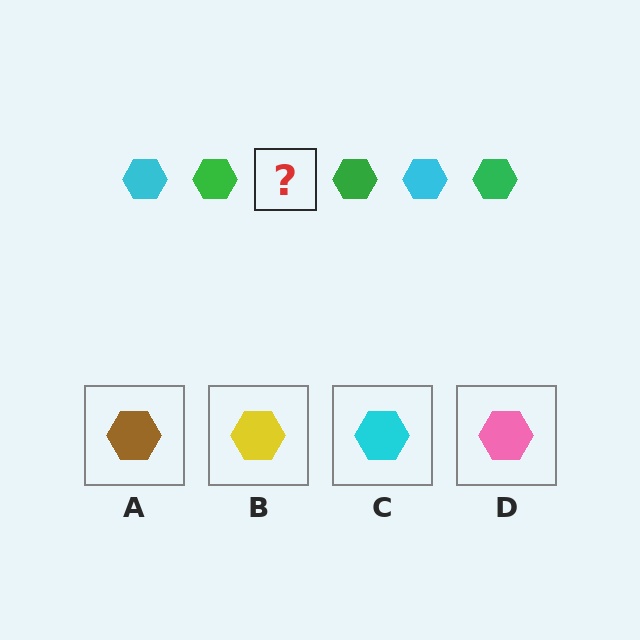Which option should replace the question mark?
Option C.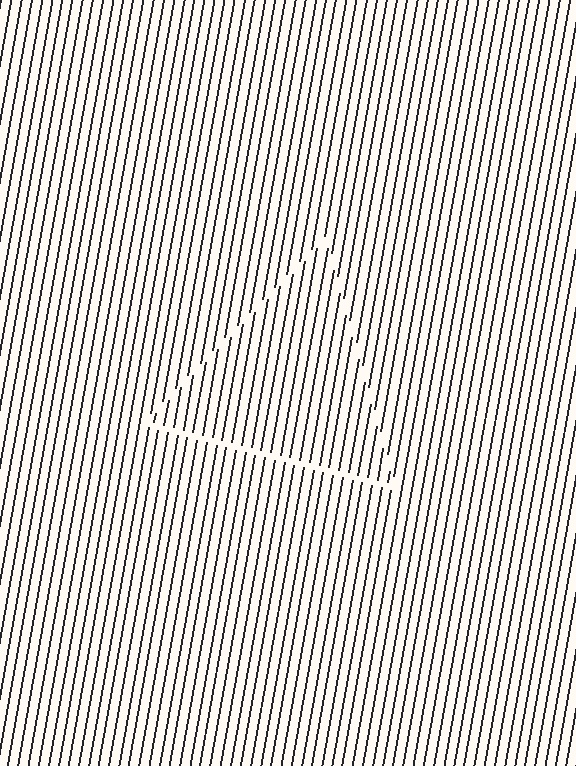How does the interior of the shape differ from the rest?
The interior of the shape contains the same grating, shifted by half a period — the contour is defined by the phase discontinuity where line-ends from the inner and outer gratings abut.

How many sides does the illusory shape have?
3 sides — the line-ends trace a triangle.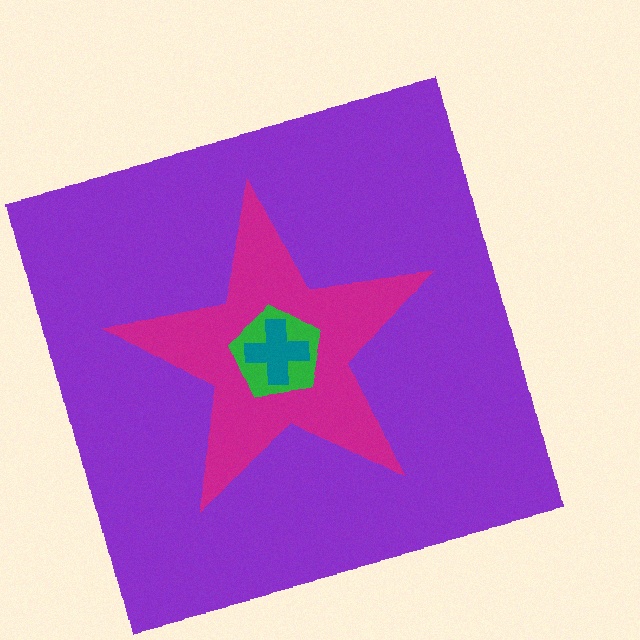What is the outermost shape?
The purple square.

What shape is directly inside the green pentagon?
The teal cross.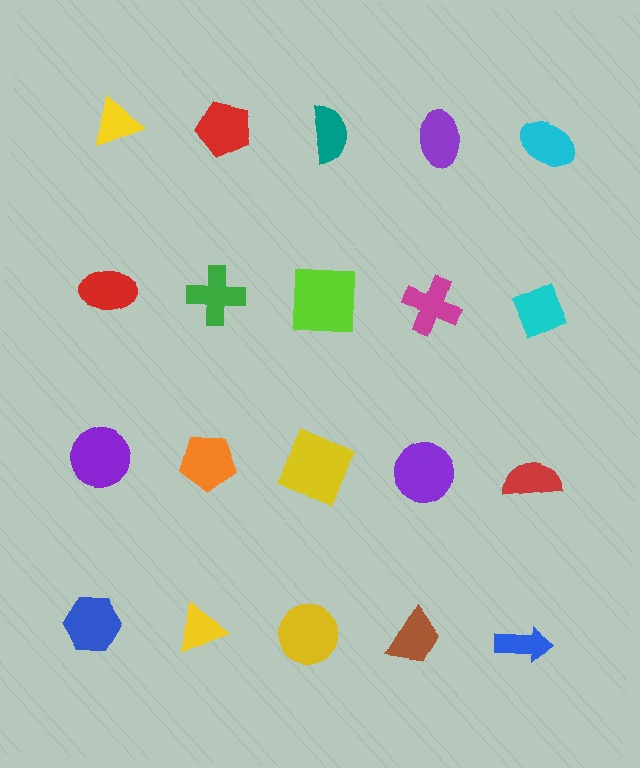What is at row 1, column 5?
A cyan ellipse.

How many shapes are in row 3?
5 shapes.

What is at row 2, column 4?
A magenta cross.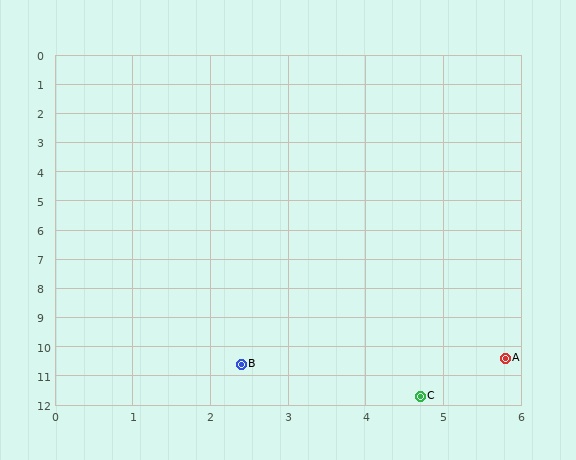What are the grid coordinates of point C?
Point C is at approximately (4.7, 11.7).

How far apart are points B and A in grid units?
Points B and A are about 3.4 grid units apart.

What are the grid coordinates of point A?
Point A is at approximately (5.8, 10.4).